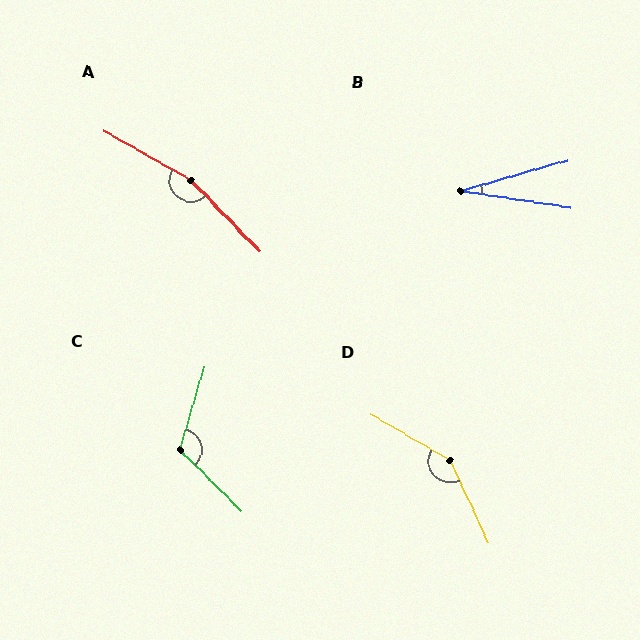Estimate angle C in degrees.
Approximately 119 degrees.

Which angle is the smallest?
B, at approximately 25 degrees.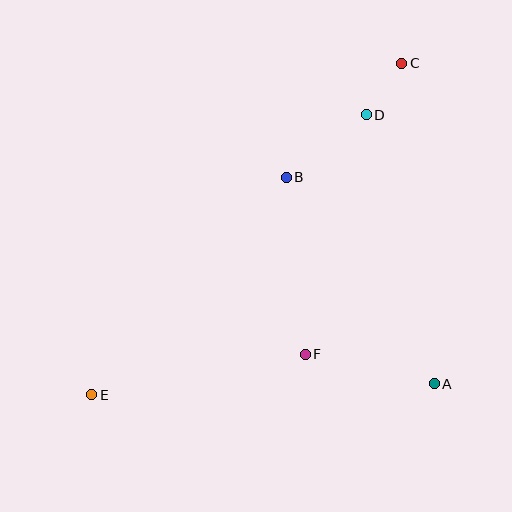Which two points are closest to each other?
Points C and D are closest to each other.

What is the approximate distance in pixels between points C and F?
The distance between C and F is approximately 306 pixels.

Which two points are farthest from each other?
Points C and E are farthest from each other.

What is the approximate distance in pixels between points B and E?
The distance between B and E is approximately 291 pixels.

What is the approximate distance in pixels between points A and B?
The distance between A and B is approximately 254 pixels.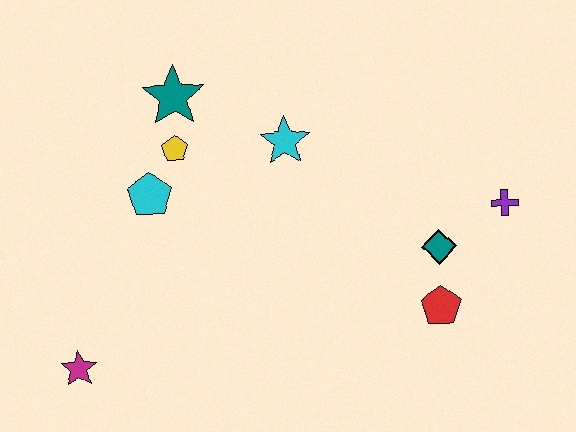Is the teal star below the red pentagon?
No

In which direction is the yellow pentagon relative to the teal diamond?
The yellow pentagon is to the left of the teal diamond.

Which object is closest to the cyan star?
The yellow pentagon is closest to the cyan star.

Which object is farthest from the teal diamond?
The magenta star is farthest from the teal diamond.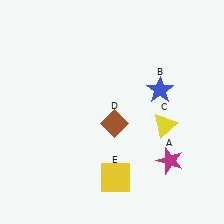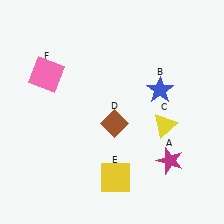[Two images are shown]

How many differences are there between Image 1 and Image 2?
There is 1 difference between the two images.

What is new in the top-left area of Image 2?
A pink square (F) was added in the top-left area of Image 2.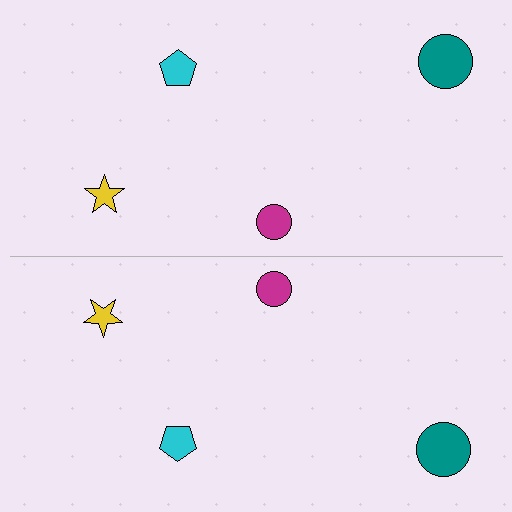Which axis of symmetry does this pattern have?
The pattern has a horizontal axis of symmetry running through the center of the image.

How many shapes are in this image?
There are 8 shapes in this image.